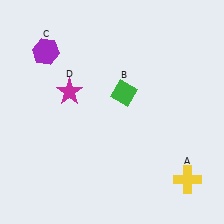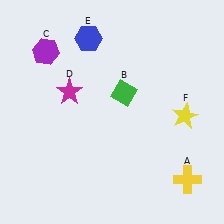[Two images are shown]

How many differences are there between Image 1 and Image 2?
There are 2 differences between the two images.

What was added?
A blue hexagon (E), a yellow star (F) were added in Image 2.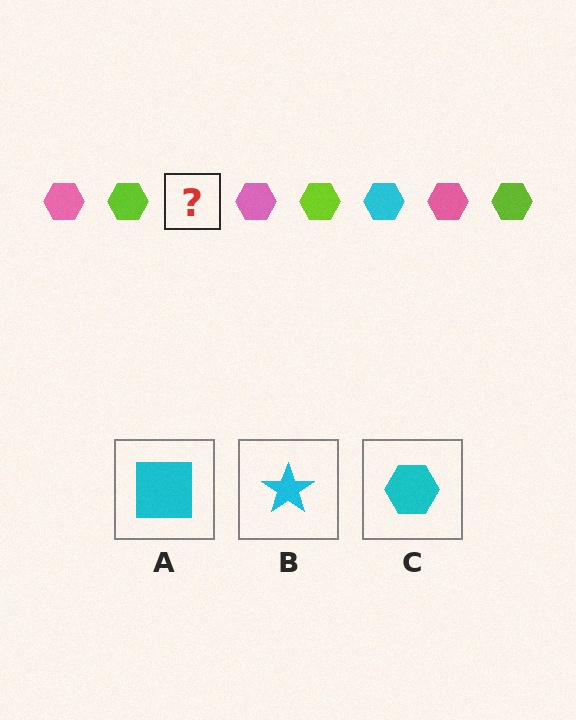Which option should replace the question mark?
Option C.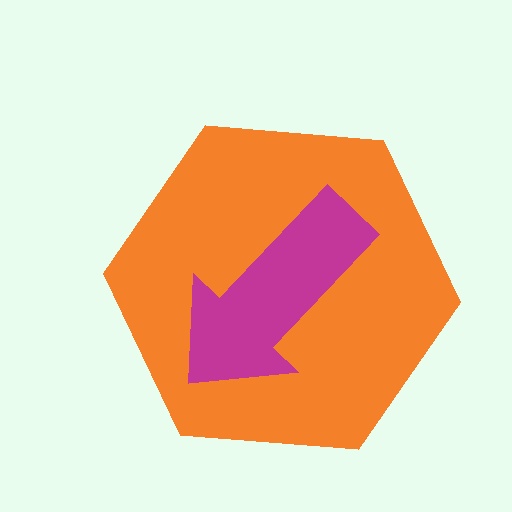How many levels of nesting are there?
2.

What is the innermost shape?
The magenta arrow.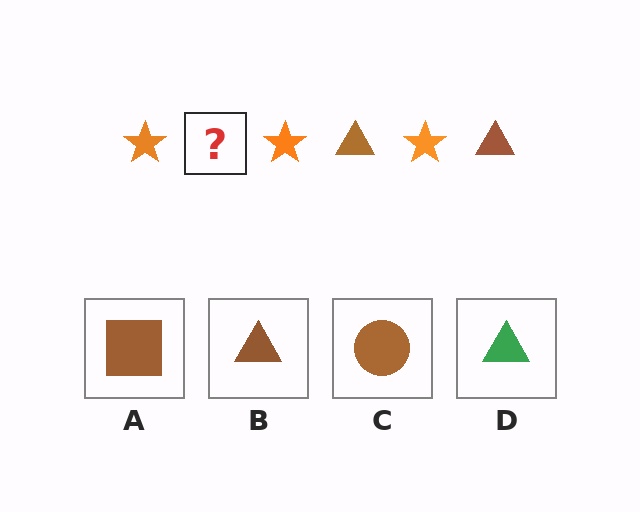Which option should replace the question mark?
Option B.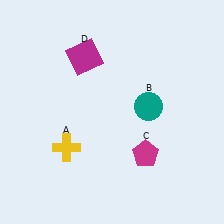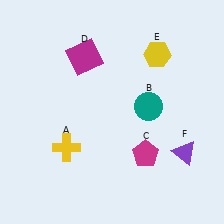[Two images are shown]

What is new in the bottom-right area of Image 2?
A purple triangle (F) was added in the bottom-right area of Image 2.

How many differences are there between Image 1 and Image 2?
There are 2 differences between the two images.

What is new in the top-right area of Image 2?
A yellow hexagon (E) was added in the top-right area of Image 2.